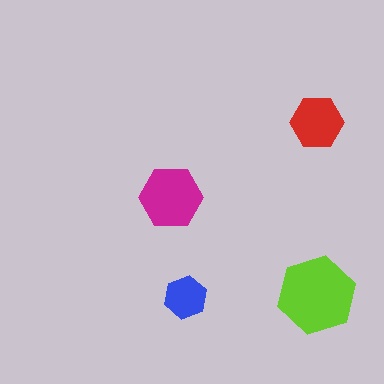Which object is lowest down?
The blue hexagon is bottommost.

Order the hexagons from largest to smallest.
the lime one, the magenta one, the red one, the blue one.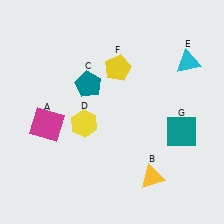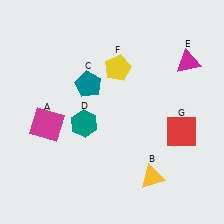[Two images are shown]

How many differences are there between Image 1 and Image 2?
There are 3 differences between the two images.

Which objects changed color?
D changed from yellow to teal. E changed from cyan to magenta. G changed from teal to red.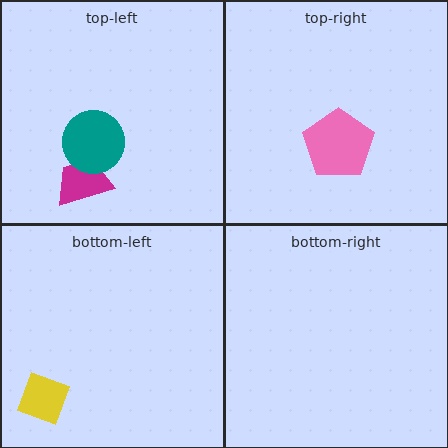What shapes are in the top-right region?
The pink pentagon.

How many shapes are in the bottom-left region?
1.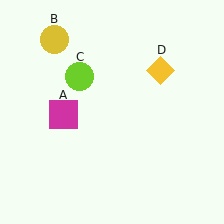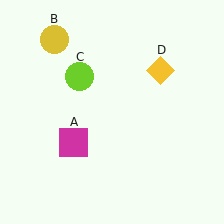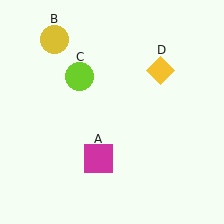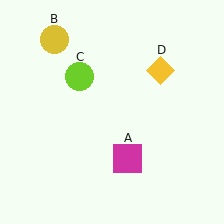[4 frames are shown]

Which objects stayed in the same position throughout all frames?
Yellow circle (object B) and lime circle (object C) and yellow diamond (object D) remained stationary.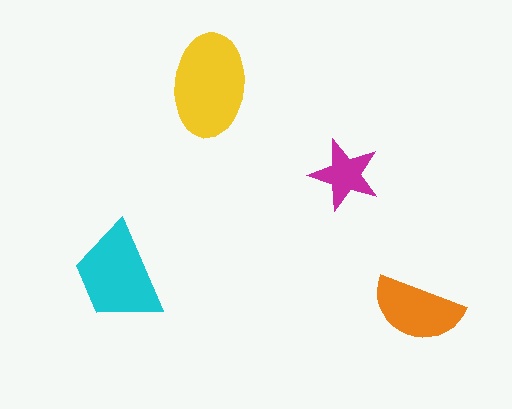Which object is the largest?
The yellow ellipse.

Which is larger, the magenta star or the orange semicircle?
The orange semicircle.